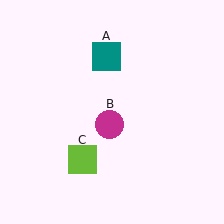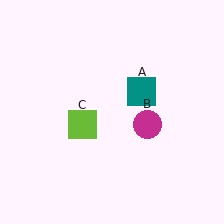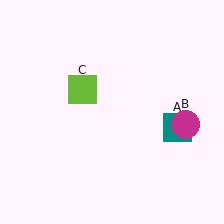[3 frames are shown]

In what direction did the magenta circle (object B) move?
The magenta circle (object B) moved right.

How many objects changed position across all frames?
3 objects changed position: teal square (object A), magenta circle (object B), lime square (object C).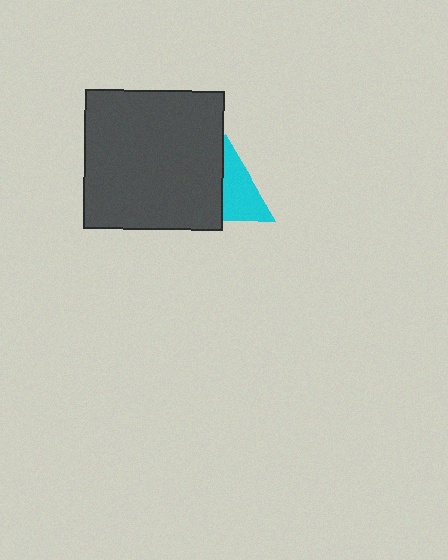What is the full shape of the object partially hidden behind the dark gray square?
The partially hidden object is a cyan triangle.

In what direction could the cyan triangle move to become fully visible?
The cyan triangle could move right. That would shift it out from behind the dark gray square entirely.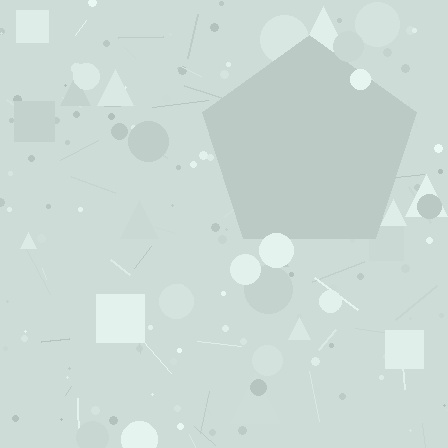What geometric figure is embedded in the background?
A pentagon is embedded in the background.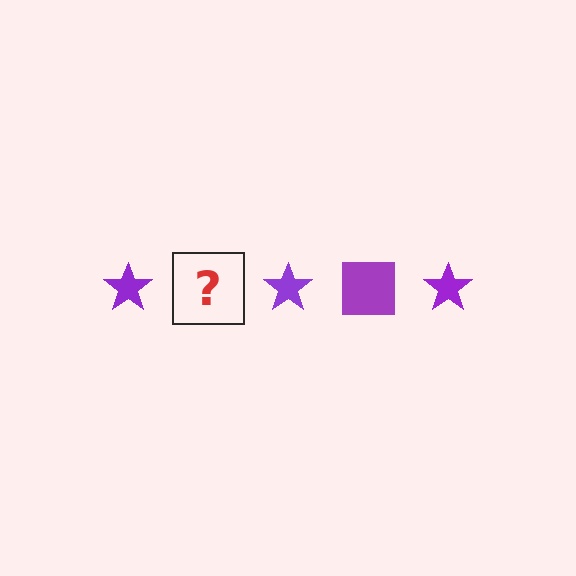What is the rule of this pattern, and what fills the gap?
The rule is that the pattern cycles through star, square shapes in purple. The gap should be filled with a purple square.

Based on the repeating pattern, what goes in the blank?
The blank should be a purple square.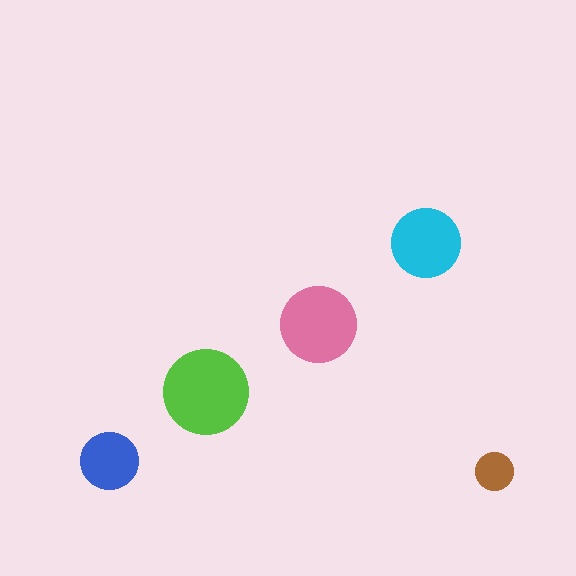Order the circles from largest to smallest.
the lime one, the pink one, the cyan one, the blue one, the brown one.